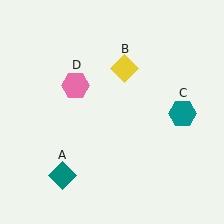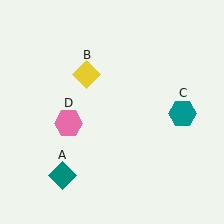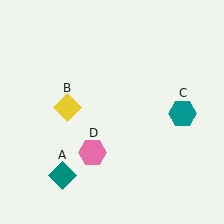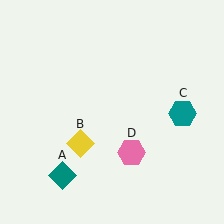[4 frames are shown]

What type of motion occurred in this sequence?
The yellow diamond (object B), pink hexagon (object D) rotated counterclockwise around the center of the scene.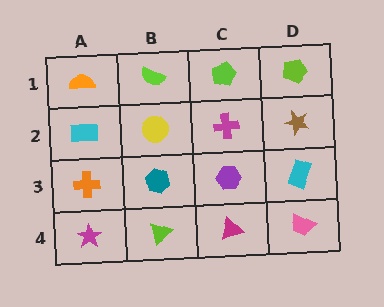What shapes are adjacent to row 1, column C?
A magenta cross (row 2, column C), a lime semicircle (row 1, column B), a lime pentagon (row 1, column D).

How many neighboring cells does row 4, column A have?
2.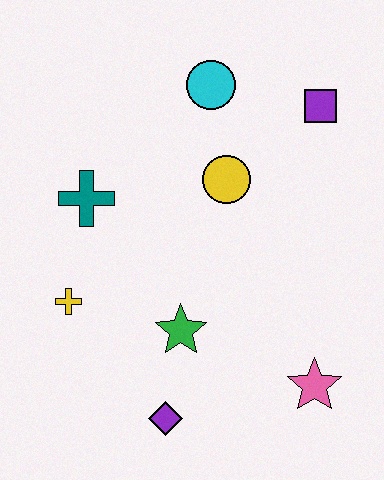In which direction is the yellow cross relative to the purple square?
The yellow cross is to the left of the purple square.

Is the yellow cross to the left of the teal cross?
Yes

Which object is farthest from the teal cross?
The pink star is farthest from the teal cross.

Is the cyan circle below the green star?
No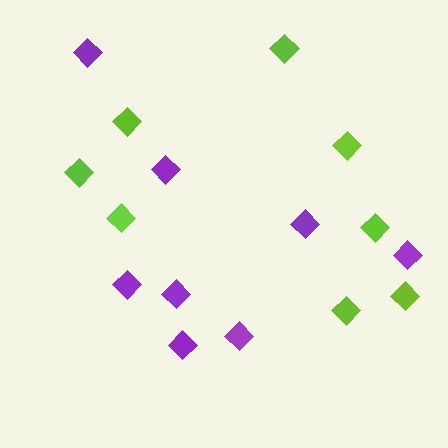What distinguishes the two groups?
There are 2 groups: one group of lime diamonds (8) and one group of purple diamonds (8).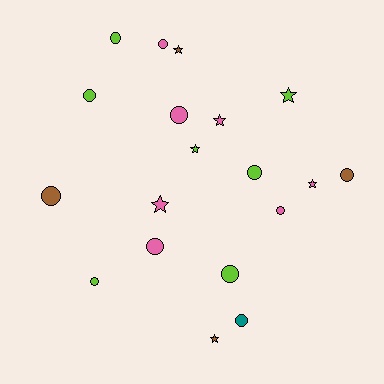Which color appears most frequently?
Pink, with 7 objects.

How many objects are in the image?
There are 19 objects.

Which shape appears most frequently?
Circle, with 12 objects.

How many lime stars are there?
There are 2 lime stars.